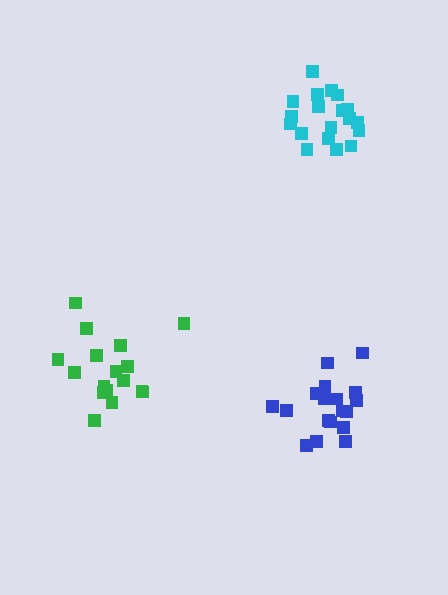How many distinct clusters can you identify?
There are 3 distinct clusters.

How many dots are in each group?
Group 1: 18 dots, Group 2: 19 dots, Group 3: 17 dots (54 total).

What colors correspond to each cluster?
The clusters are colored: blue, cyan, green.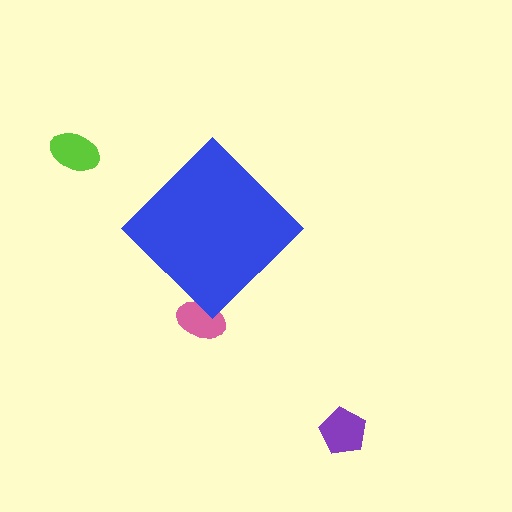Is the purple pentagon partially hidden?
No, the purple pentagon is fully visible.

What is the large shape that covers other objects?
A blue diamond.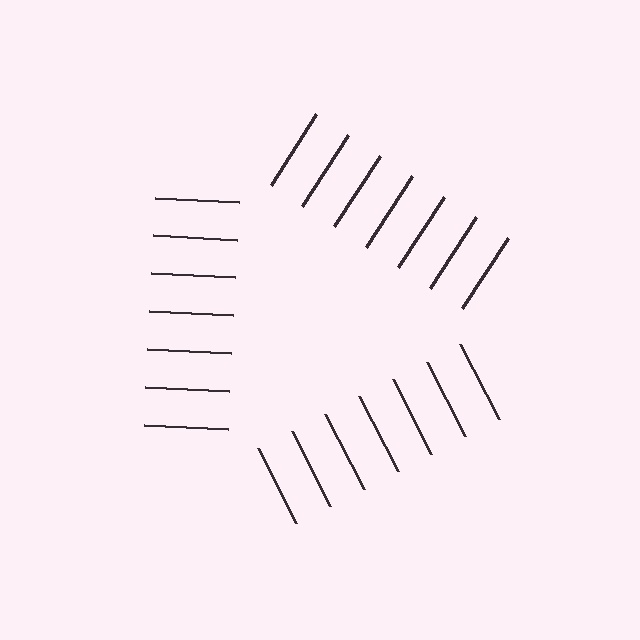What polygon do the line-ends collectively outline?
An illusory triangle — the line segments terminate on its edges but no continuous stroke is drawn.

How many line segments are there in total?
21 — 7 along each of the 3 edges.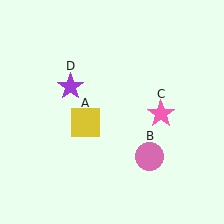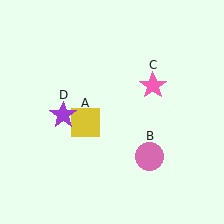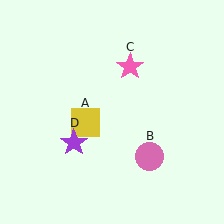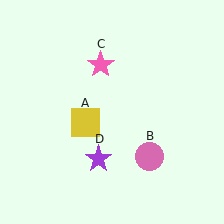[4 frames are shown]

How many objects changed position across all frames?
2 objects changed position: pink star (object C), purple star (object D).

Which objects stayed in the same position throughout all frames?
Yellow square (object A) and pink circle (object B) remained stationary.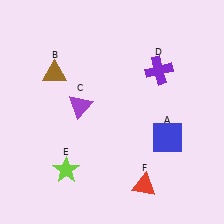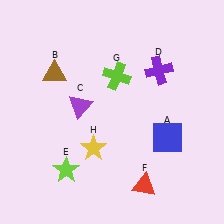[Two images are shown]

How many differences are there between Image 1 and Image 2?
There are 2 differences between the two images.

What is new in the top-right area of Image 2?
A lime cross (G) was added in the top-right area of Image 2.